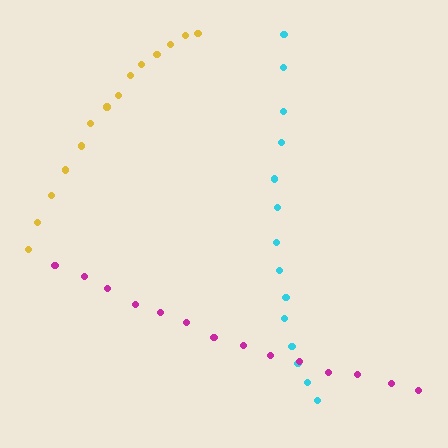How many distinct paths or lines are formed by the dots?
There are 3 distinct paths.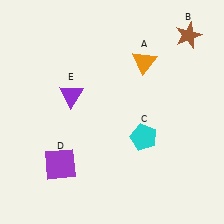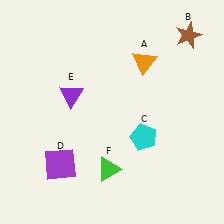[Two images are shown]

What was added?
A green triangle (F) was added in Image 2.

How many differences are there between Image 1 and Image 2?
There is 1 difference between the two images.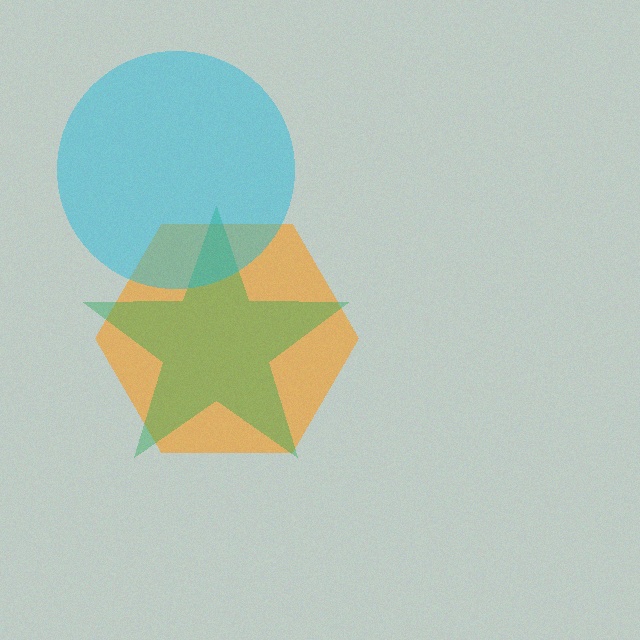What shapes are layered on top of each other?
The layered shapes are: an orange hexagon, a green star, a cyan circle.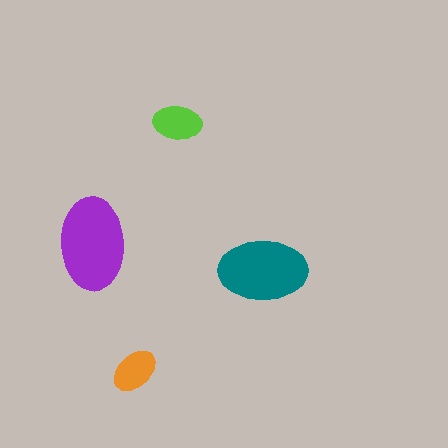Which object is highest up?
The lime ellipse is topmost.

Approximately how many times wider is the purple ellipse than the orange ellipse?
About 2 times wider.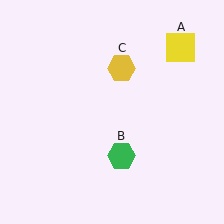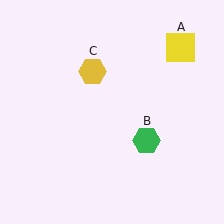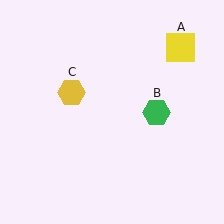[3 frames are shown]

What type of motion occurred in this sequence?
The green hexagon (object B), yellow hexagon (object C) rotated counterclockwise around the center of the scene.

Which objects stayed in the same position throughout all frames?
Yellow square (object A) remained stationary.